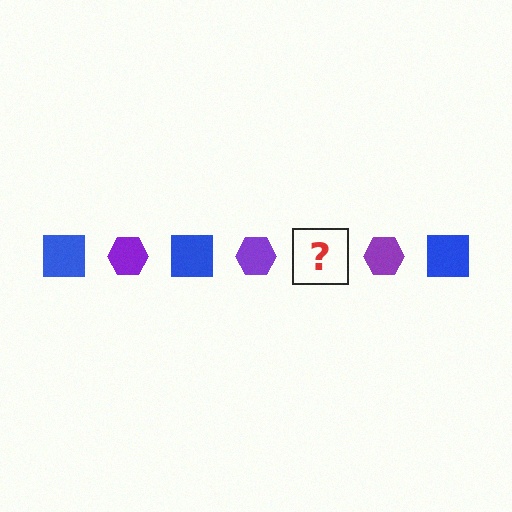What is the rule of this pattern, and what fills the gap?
The rule is that the pattern alternates between blue square and purple hexagon. The gap should be filled with a blue square.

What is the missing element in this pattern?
The missing element is a blue square.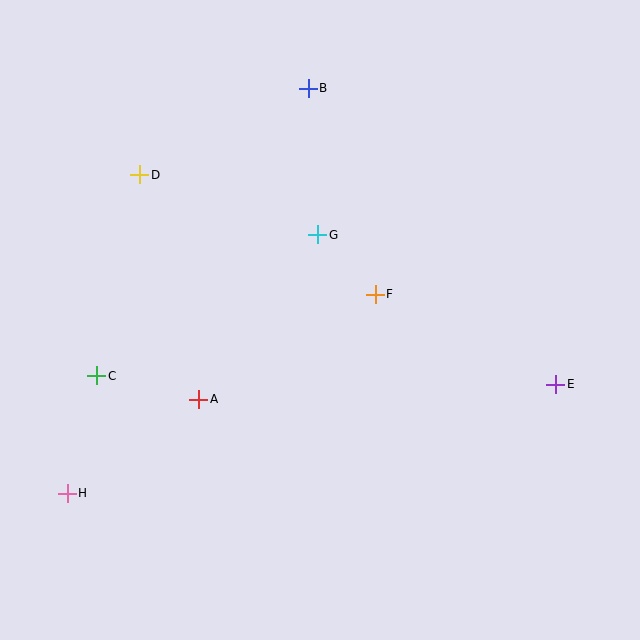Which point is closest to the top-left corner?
Point D is closest to the top-left corner.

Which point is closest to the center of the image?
Point F at (375, 294) is closest to the center.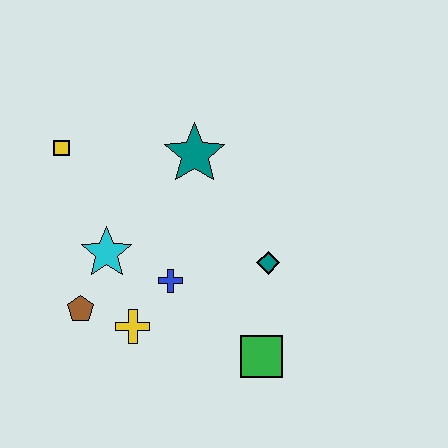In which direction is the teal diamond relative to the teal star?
The teal diamond is below the teal star.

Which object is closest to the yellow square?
The cyan star is closest to the yellow square.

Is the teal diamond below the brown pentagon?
No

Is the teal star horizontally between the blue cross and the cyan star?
No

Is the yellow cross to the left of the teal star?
Yes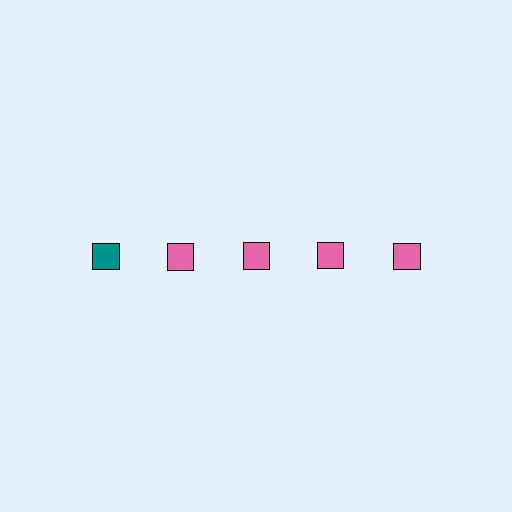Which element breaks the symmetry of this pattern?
The teal square in the top row, leftmost column breaks the symmetry. All other shapes are pink squares.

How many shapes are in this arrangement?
There are 5 shapes arranged in a grid pattern.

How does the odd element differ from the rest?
It has a different color: teal instead of pink.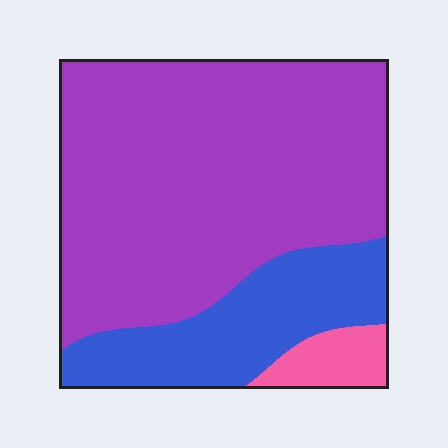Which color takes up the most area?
Purple, at roughly 70%.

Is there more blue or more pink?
Blue.